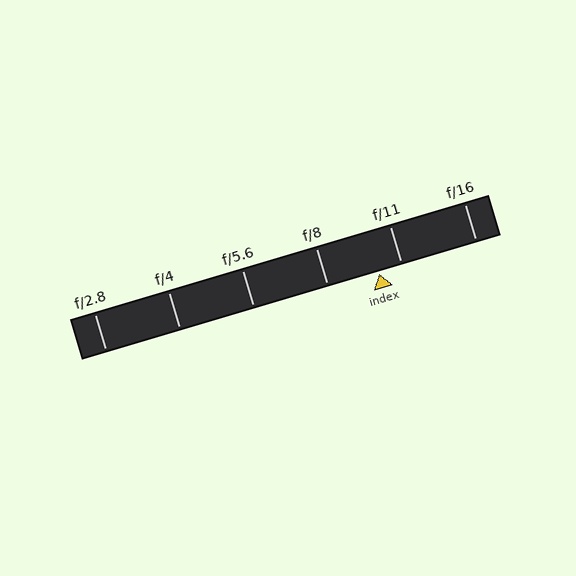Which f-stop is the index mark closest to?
The index mark is closest to f/11.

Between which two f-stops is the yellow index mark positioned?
The index mark is between f/8 and f/11.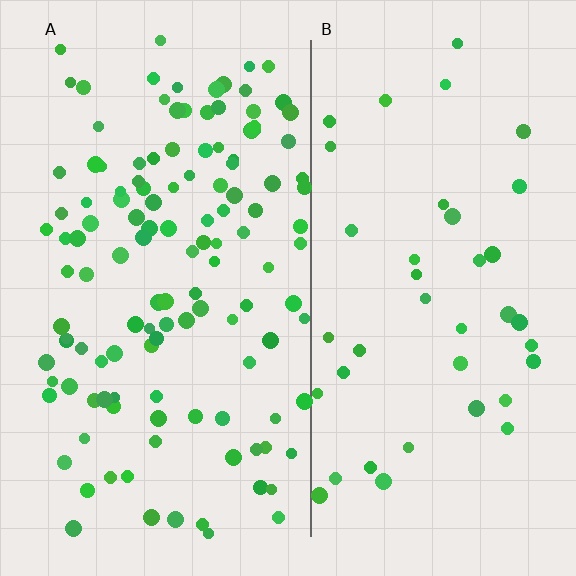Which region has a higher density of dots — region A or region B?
A (the left).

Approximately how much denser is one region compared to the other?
Approximately 3.2× — region A over region B.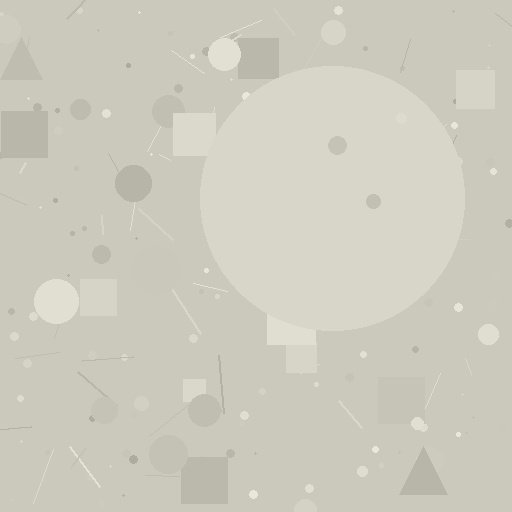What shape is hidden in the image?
A circle is hidden in the image.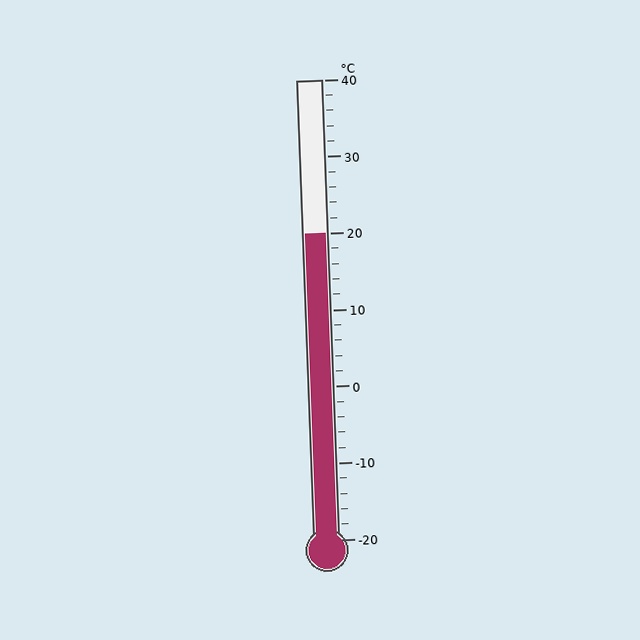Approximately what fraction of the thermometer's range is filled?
The thermometer is filled to approximately 65% of its range.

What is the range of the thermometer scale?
The thermometer scale ranges from -20°C to 40°C.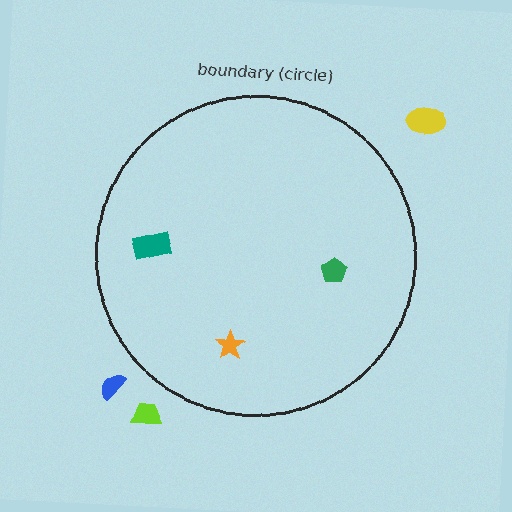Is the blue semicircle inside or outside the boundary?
Outside.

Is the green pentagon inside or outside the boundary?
Inside.